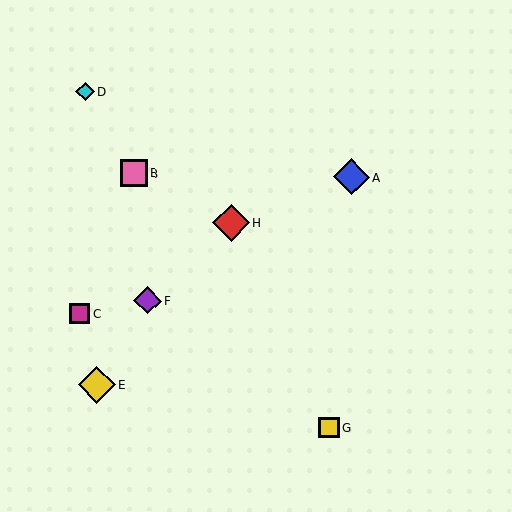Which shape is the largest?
The red diamond (labeled H) is the largest.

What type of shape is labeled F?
Shape F is a purple diamond.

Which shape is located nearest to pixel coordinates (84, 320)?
The magenta square (labeled C) at (79, 314) is nearest to that location.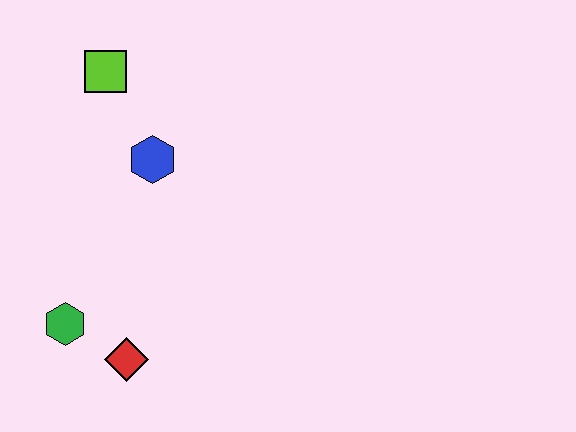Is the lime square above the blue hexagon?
Yes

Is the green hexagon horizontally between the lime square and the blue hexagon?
No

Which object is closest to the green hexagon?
The red diamond is closest to the green hexagon.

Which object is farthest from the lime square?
The red diamond is farthest from the lime square.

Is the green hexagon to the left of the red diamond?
Yes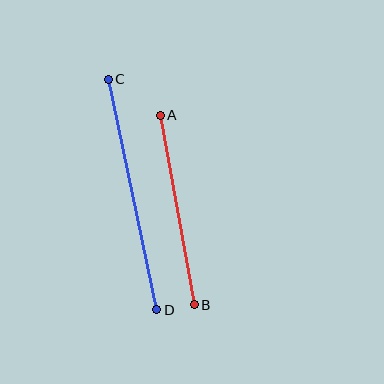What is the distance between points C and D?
The distance is approximately 235 pixels.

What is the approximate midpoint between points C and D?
The midpoint is at approximately (133, 194) pixels.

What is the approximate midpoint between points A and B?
The midpoint is at approximately (177, 210) pixels.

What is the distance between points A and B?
The distance is approximately 193 pixels.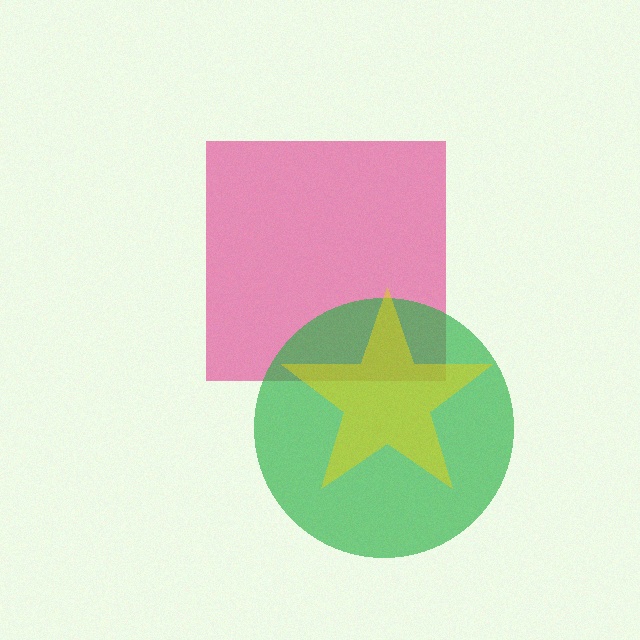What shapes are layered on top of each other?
The layered shapes are: a pink square, a green circle, a yellow star.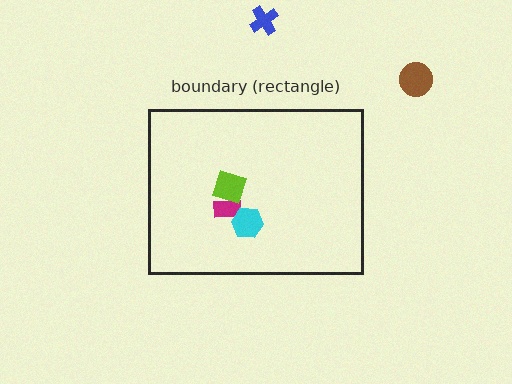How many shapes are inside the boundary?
3 inside, 2 outside.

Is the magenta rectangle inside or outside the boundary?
Inside.